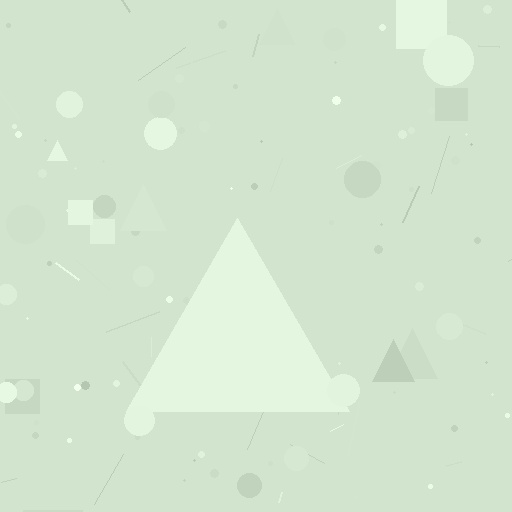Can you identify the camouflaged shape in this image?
The camouflaged shape is a triangle.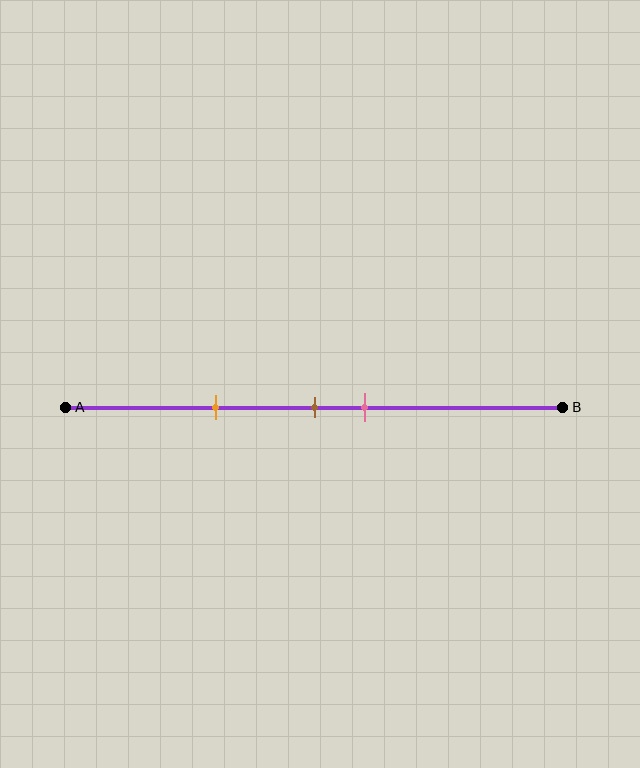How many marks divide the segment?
There are 3 marks dividing the segment.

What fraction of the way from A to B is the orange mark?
The orange mark is approximately 30% (0.3) of the way from A to B.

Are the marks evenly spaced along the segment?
No, the marks are not evenly spaced.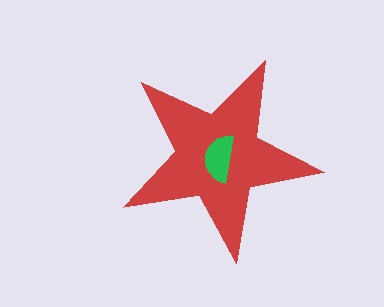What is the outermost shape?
The red star.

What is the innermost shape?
The green semicircle.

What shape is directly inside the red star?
The green semicircle.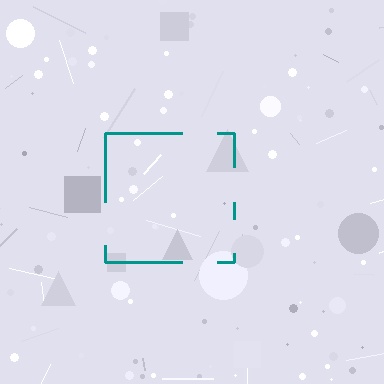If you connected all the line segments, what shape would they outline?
They would outline a square.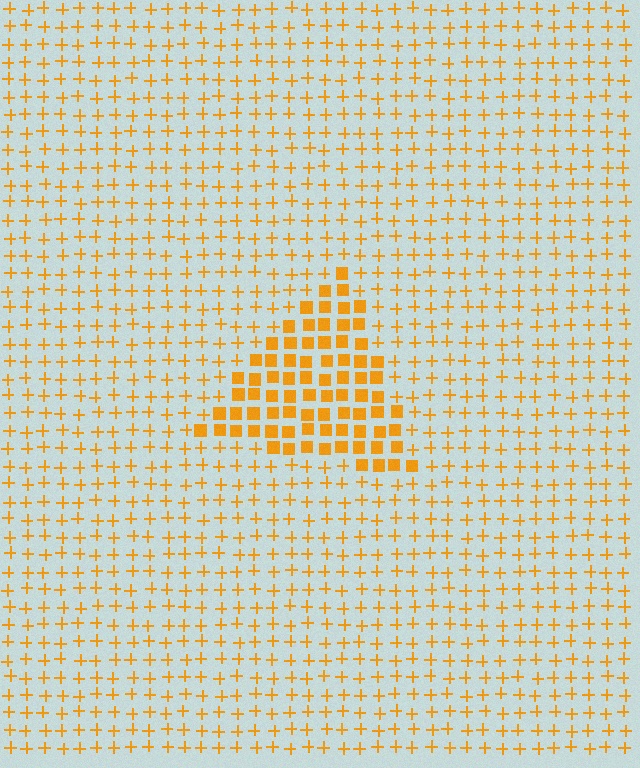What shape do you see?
I see a triangle.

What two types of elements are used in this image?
The image uses squares inside the triangle region and plus signs outside it.